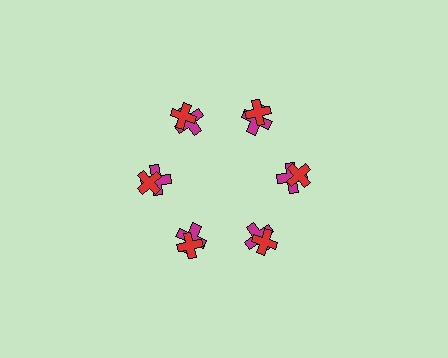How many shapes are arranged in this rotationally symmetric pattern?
There are 12 shapes, arranged in 6 groups of 2.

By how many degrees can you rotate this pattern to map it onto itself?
The pattern maps onto itself every 60 degrees of rotation.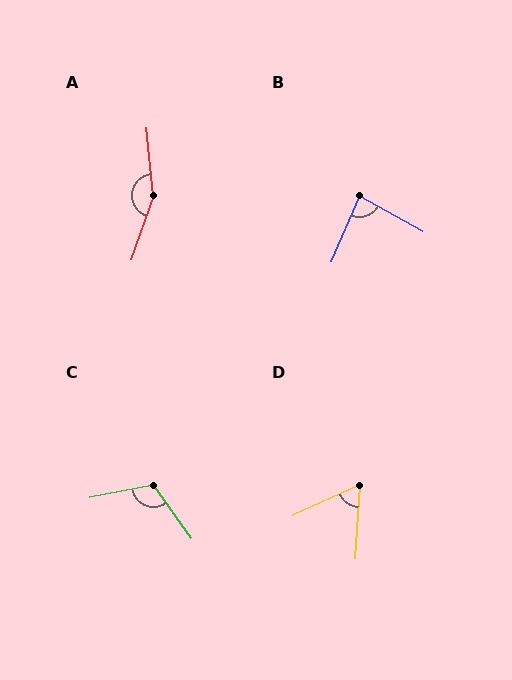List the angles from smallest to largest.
D (62°), B (84°), C (114°), A (155°).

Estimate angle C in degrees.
Approximately 114 degrees.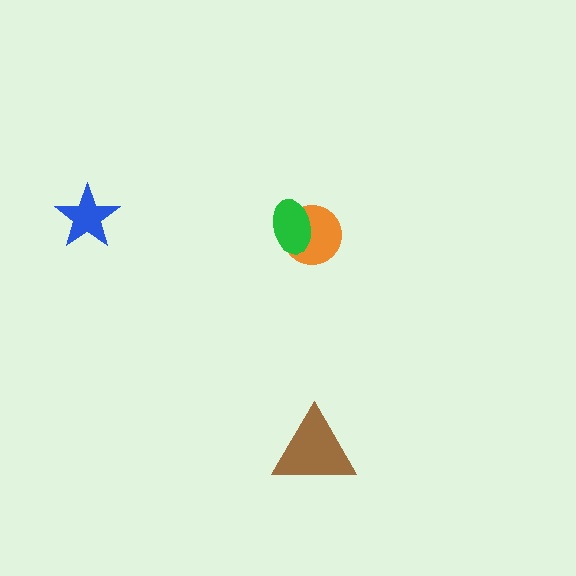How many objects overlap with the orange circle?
1 object overlaps with the orange circle.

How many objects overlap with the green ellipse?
1 object overlaps with the green ellipse.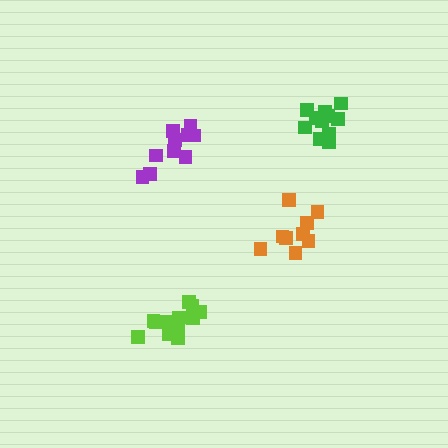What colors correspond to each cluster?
The clusters are colored: lime, green, purple, orange.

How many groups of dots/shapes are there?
There are 4 groups.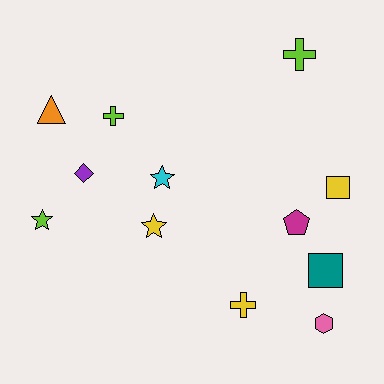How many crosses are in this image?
There are 3 crosses.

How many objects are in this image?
There are 12 objects.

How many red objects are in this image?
There are no red objects.